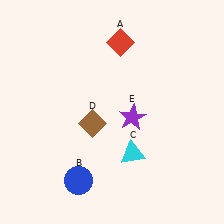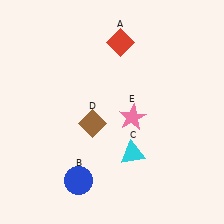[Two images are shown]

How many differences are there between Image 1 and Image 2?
There is 1 difference between the two images.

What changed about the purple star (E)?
In Image 1, E is purple. In Image 2, it changed to pink.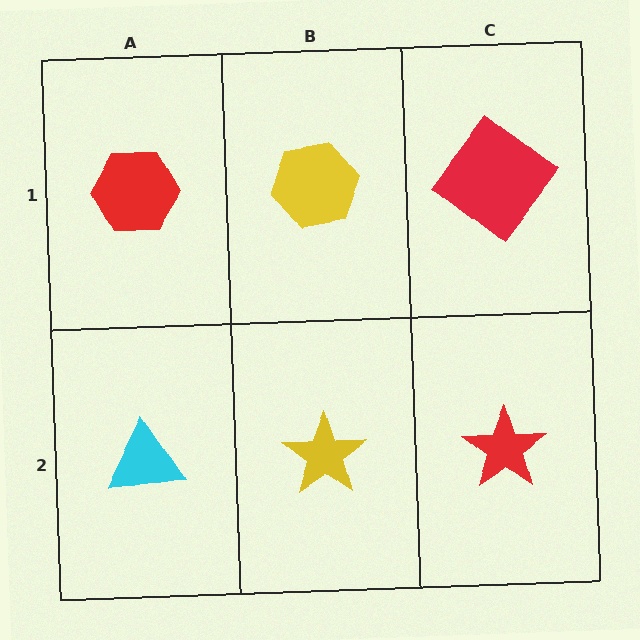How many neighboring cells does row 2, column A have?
2.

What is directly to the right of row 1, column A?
A yellow hexagon.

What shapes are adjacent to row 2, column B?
A yellow hexagon (row 1, column B), a cyan triangle (row 2, column A), a red star (row 2, column C).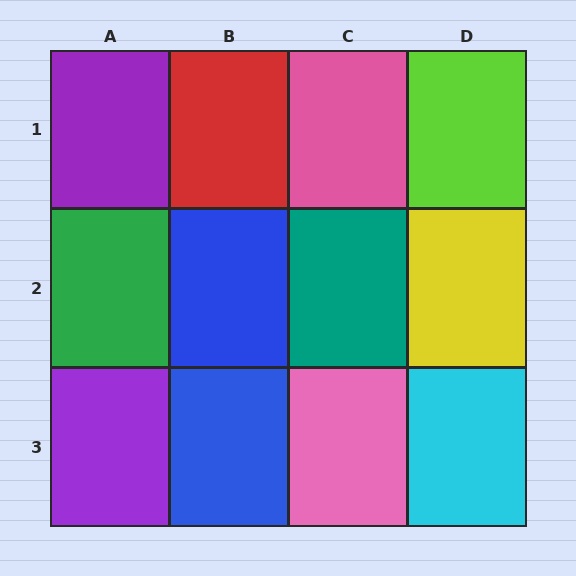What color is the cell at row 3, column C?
Pink.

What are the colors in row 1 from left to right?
Purple, red, pink, lime.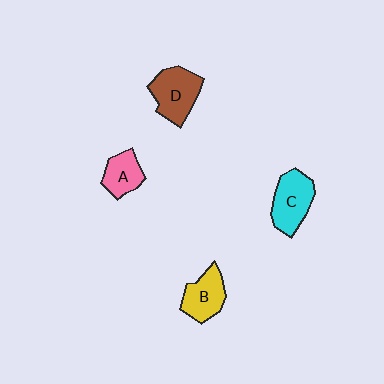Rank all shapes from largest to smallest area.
From largest to smallest: D (brown), C (cyan), B (yellow), A (pink).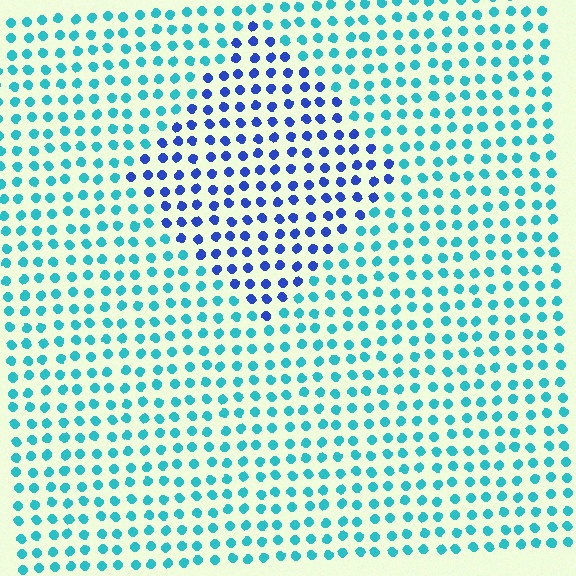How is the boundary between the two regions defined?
The boundary is defined purely by a slight shift in hue (about 47 degrees). Spacing, size, and orientation are identical on both sides.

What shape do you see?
I see a diamond.